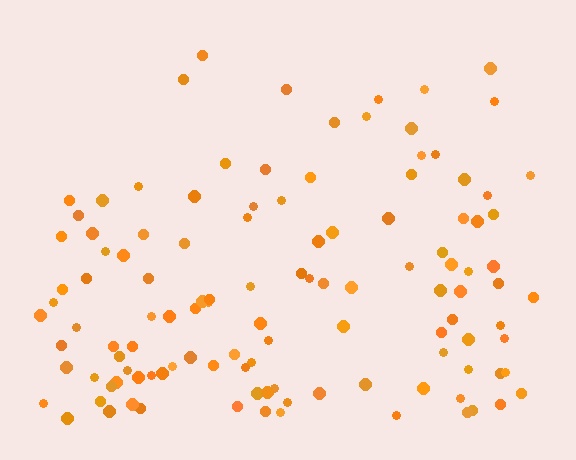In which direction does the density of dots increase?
From top to bottom, with the bottom side densest.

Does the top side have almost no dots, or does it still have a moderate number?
Still a moderate number, just noticeably fewer than the bottom.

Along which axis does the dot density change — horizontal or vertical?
Vertical.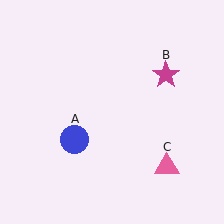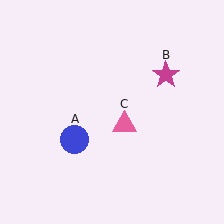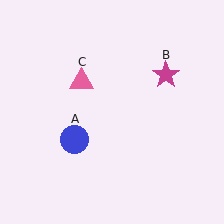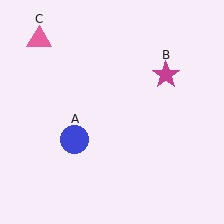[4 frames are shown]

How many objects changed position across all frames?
1 object changed position: pink triangle (object C).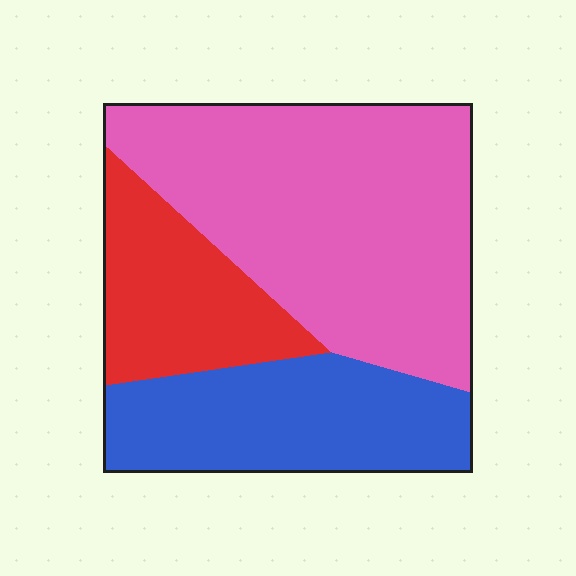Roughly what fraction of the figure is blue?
Blue takes up between a quarter and a half of the figure.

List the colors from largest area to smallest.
From largest to smallest: pink, blue, red.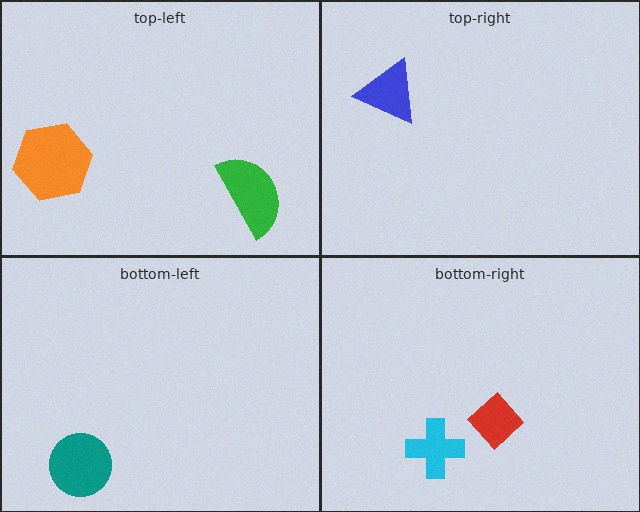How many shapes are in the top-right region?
1.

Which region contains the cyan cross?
The bottom-right region.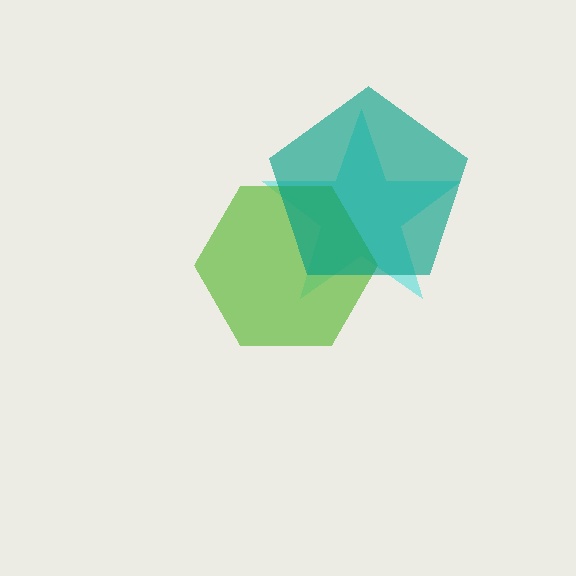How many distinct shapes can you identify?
There are 3 distinct shapes: a cyan star, a lime hexagon, a teal pentagon.